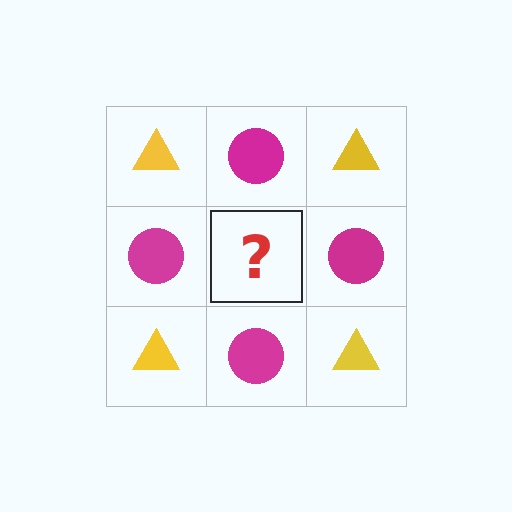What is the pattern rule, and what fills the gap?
The rule is that it alternates yellow triangle and magenta circle in a checkerboard pattern. The gap should be filled with a yellow triangle.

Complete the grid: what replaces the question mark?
The question mark should be replaced with a yellow triangle.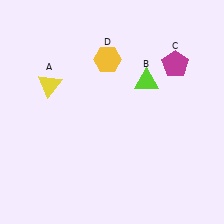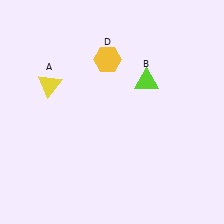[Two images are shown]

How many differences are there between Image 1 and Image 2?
There is 1 difference between the two images.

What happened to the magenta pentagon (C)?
The magenta pentagon (C) was removed in Image 2. It was in the top-right area of Image 1.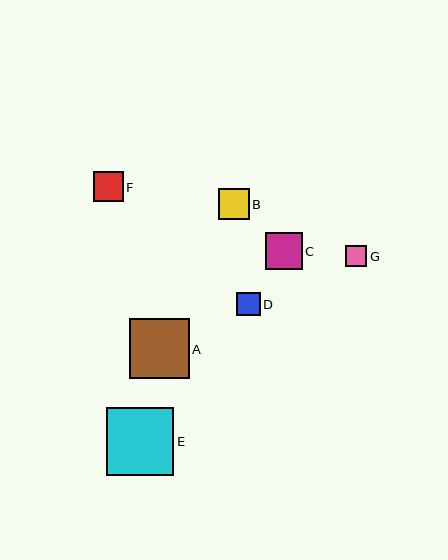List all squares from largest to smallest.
From largest to smallest: E, A, C, B, F, D, G.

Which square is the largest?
Square E is the largest with a size of approximately 68 pixels.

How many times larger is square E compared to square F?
Square E is approximately 2.3 times the size of square F.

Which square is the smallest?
Square G is the smallest with a size of approximately 21 pixels.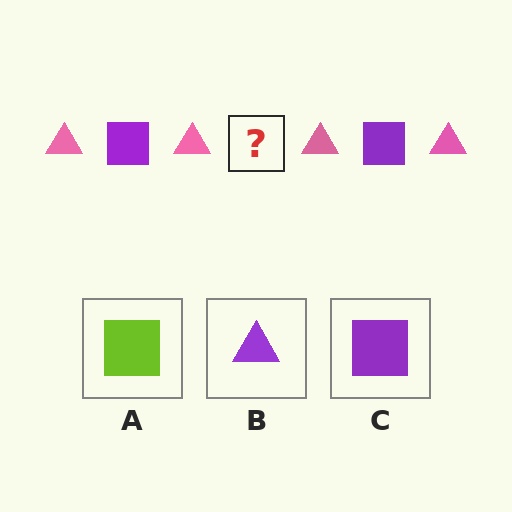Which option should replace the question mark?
Option C.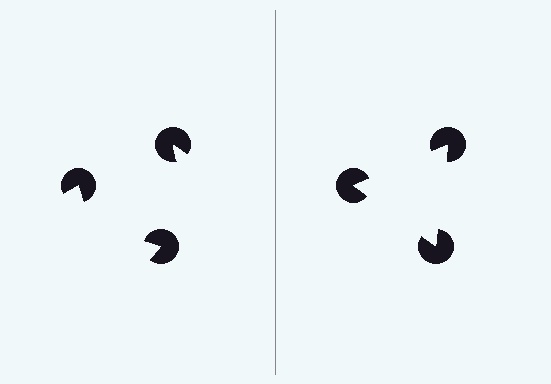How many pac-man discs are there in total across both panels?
6 — 3 on each side.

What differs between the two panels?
The pac-man discs are positioned identically on both sides; only the wedge orientations differ. On the right they align to a triangle; on the left they are misaligned.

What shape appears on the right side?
An illusory triangle.